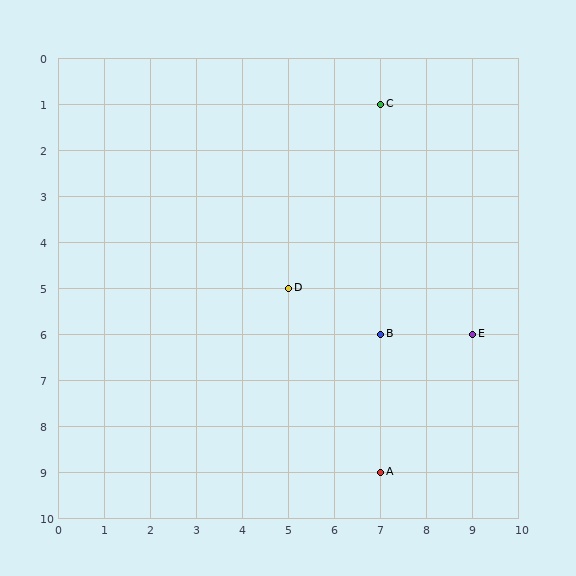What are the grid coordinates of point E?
Point E is at grid coordinates (9, 6).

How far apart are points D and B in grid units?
Points D and B are 2 columns and 1 row apart (about 2.2 grid units diagonally).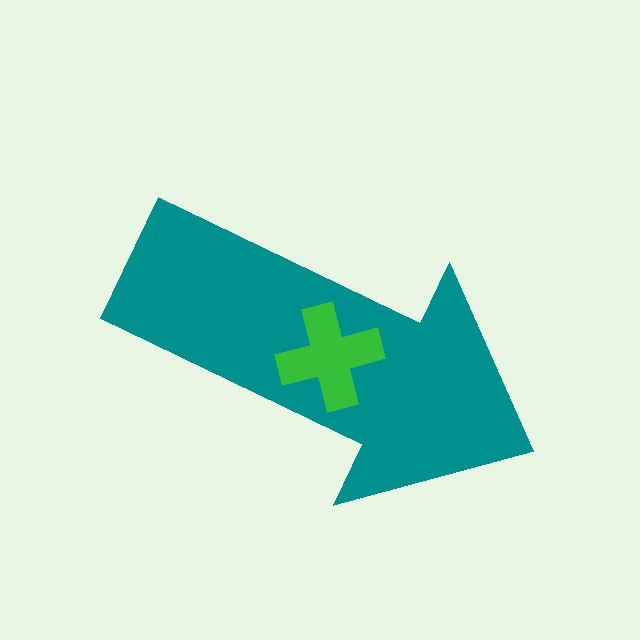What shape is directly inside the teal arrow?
The green cross.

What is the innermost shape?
The green cross.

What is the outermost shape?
The teal arrow.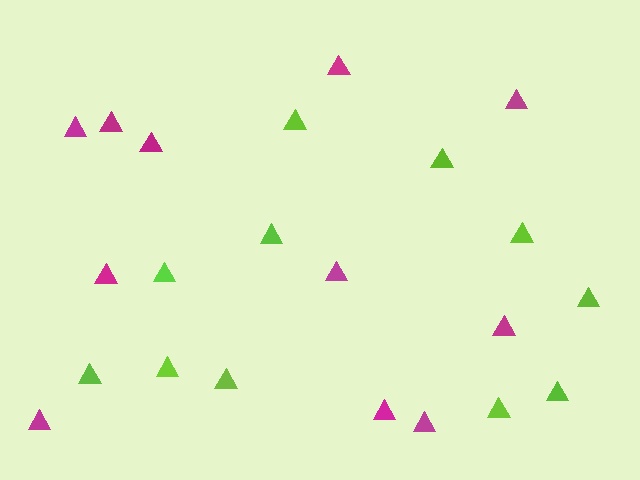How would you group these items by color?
There are 2 groups: one group of magenta triangles (11) and one group of lime triangles (11).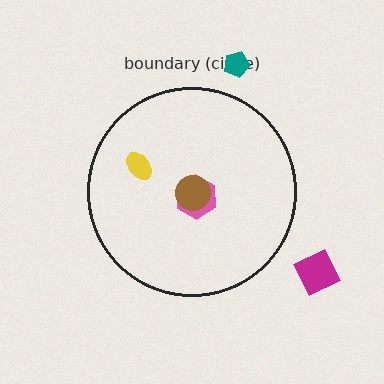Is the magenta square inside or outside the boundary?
Outside.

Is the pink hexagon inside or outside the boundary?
Inside.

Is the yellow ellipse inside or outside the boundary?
Inside.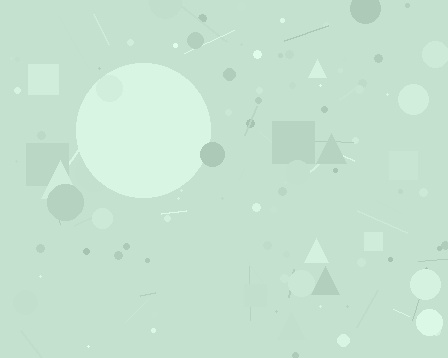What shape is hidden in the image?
A circle is hidden in the image.